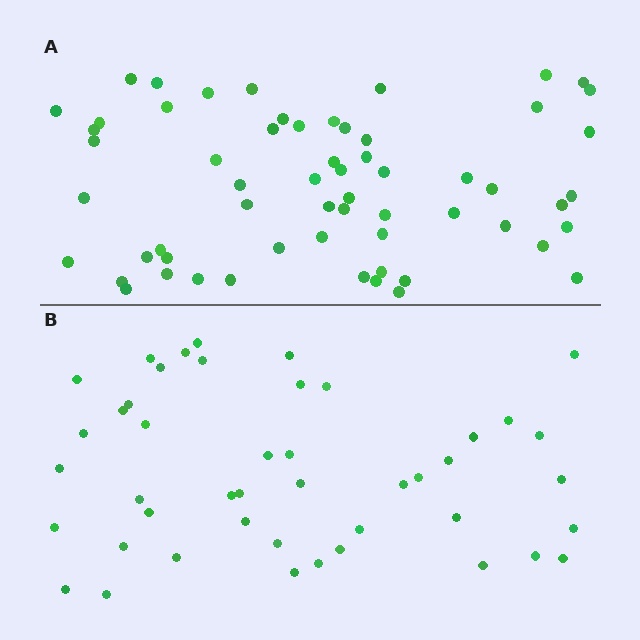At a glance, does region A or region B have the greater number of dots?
Region A (the top region) has more dots.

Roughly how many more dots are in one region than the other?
Region A has approximately 15 more dots than region B.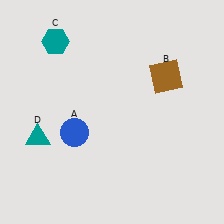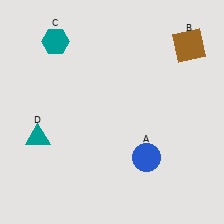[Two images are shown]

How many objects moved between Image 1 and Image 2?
2 objects moved between the two images.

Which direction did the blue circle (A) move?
The blue circle (A) moved right.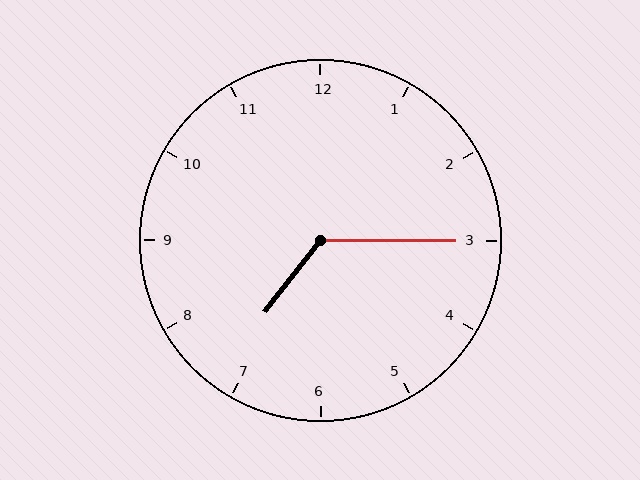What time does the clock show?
7:15.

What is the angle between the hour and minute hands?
Approximately 128 degrees.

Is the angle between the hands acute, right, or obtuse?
It is obtuse.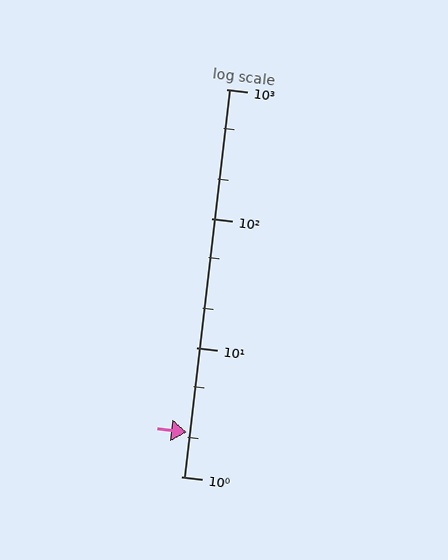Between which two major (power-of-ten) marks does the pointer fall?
The pointer is between 1 and 10.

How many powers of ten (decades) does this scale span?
The scale spans 3 decades, from 1 to 1000.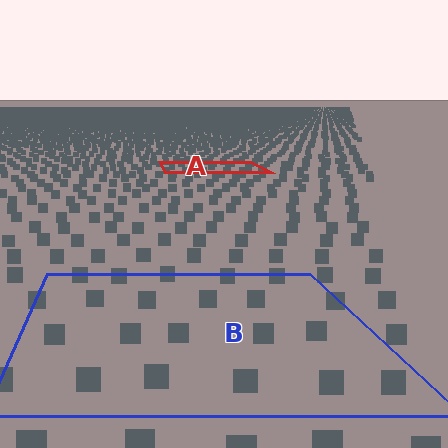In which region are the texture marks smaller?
The texture marks are smaller in region A, because it is farther away.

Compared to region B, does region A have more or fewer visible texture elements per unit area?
Region A has more texture elements per unit area — they are packed more densely because it is farther away.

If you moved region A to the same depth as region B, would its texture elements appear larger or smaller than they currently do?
They would appear larger. At a closer depth, the same texture elements are projected at a bigger on-screen size.